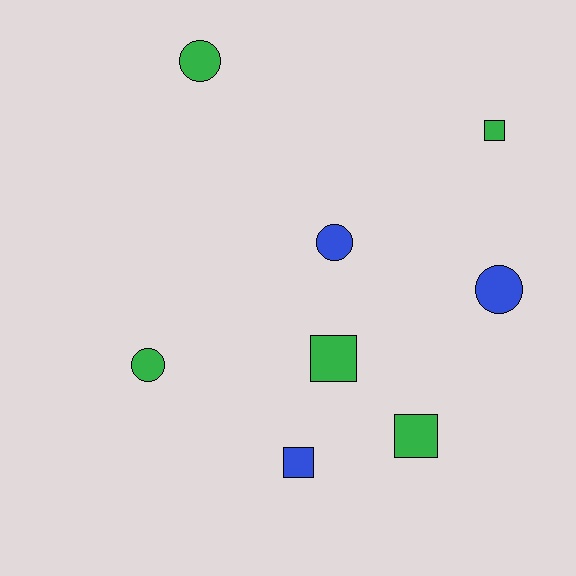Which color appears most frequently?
Green, with 5 objects.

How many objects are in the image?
There are 8 objects.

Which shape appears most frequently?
Circle, with 4 objects.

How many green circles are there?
There are 2 green circles.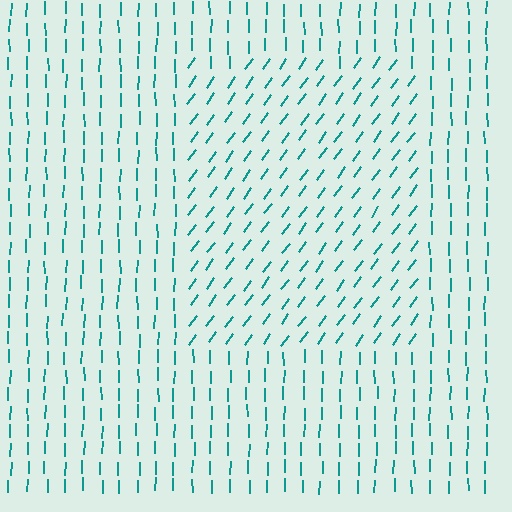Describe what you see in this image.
The image is filled with small teal line segments. A rectangle region in the image has lines oriented differently from the surrounding lines, creating a visible texture boundary.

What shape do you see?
I see a rectangle.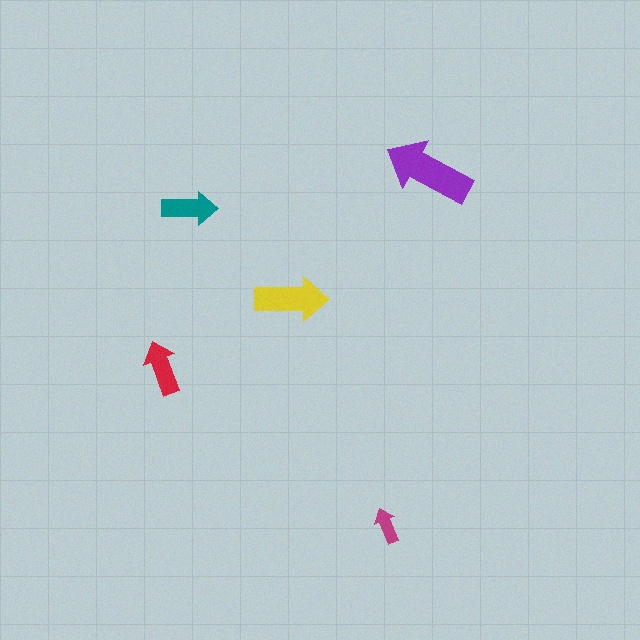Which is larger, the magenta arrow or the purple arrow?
The purple one.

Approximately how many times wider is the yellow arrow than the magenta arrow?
About 2 times wider.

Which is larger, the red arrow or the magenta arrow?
The red one.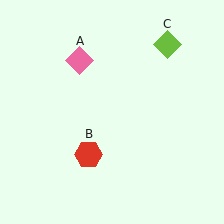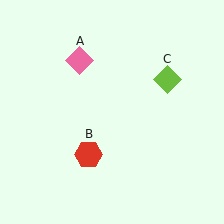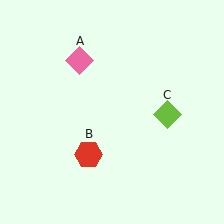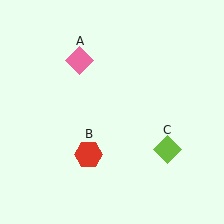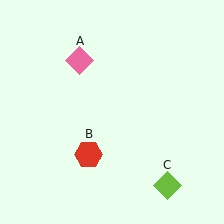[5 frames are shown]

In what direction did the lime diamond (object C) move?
The lime diamond (object C) moved down.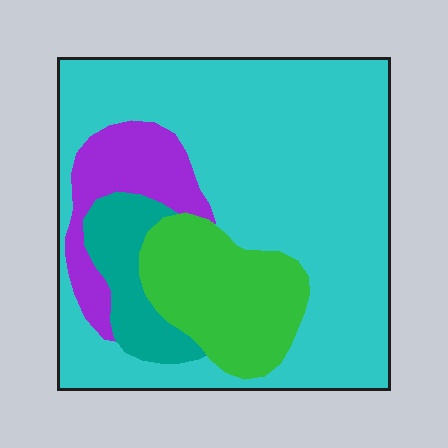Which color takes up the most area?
Cyan, at roughly 65%.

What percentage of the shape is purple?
Purple takes up about one tenth (1/10) of the shape.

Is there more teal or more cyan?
Cyan.